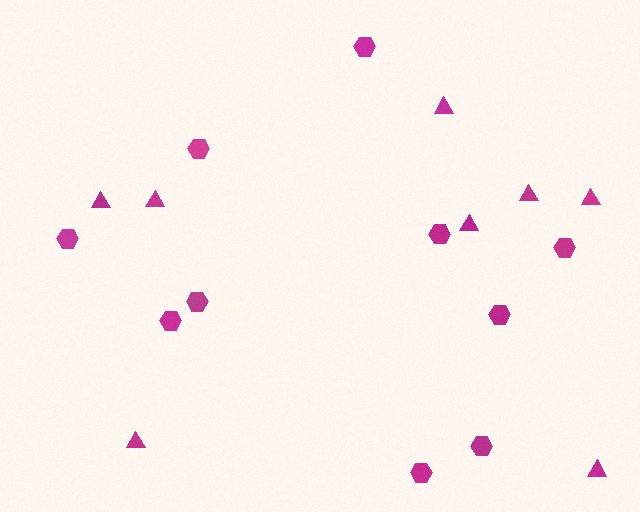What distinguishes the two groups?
There are 2 groups: one group of triangles (8) and one group of hexagons (10).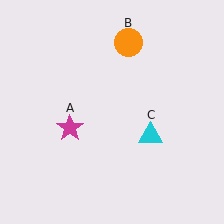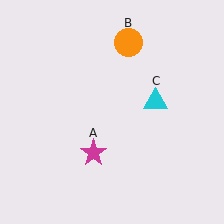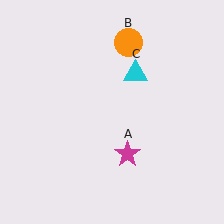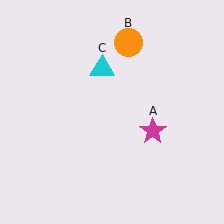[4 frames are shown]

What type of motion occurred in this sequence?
The magenta star (object A), cyan triangle (object C) rotated counterclockwise around the center of the scene.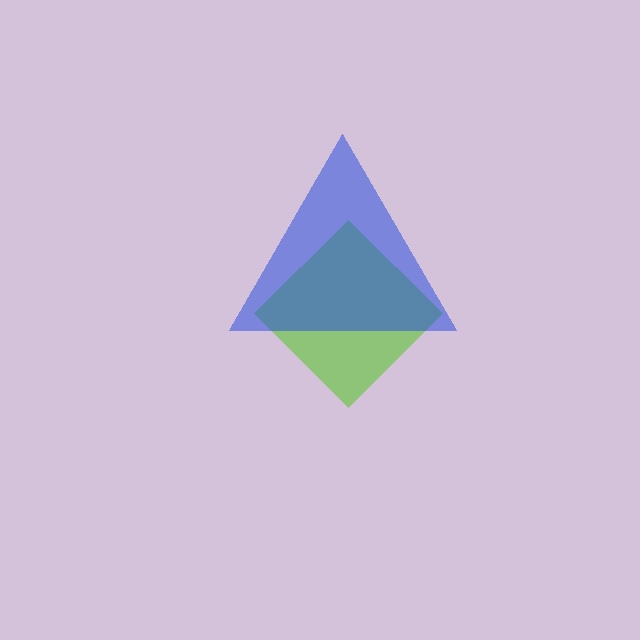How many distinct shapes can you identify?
There are 2 distinct shapes: a lime diamond, a blue triangle.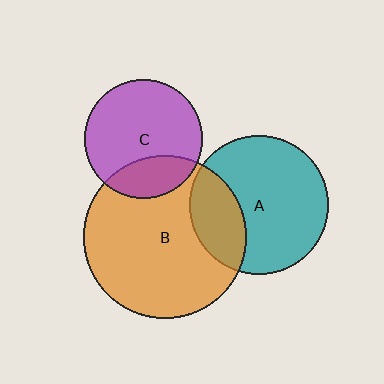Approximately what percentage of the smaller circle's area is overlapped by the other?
Approximately 25%.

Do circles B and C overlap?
Yes.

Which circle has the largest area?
Circle B (orange).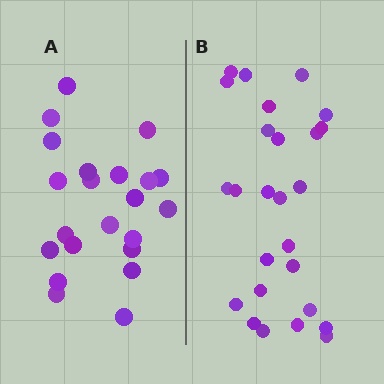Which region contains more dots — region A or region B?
Region B (the right region) has more dots.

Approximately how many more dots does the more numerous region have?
Region B has about 4 more dots than region A.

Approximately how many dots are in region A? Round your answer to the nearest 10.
About 20 dots. (The exact count is 22, which rounds to 20.)